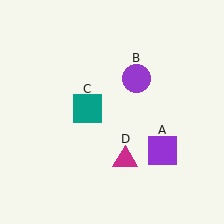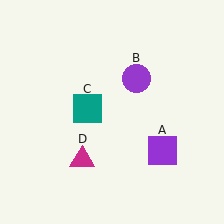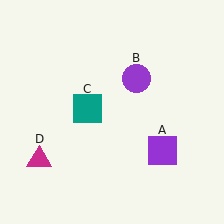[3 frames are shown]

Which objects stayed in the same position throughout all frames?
Purple square (object A) and purple circle (object B) and teal square (object C) remained stationary.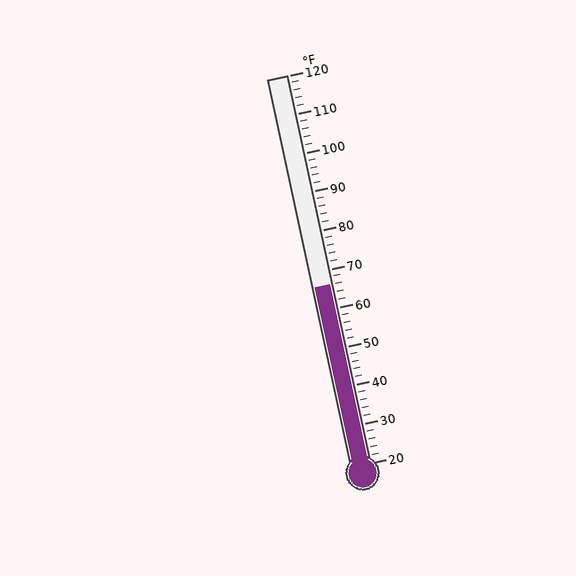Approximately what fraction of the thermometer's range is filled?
The thermometer is filled to approximately 45% of its range.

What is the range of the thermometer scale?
The thermometer scale ranges from 20°F to 120°F.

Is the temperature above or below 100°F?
The temperature is below 100°F.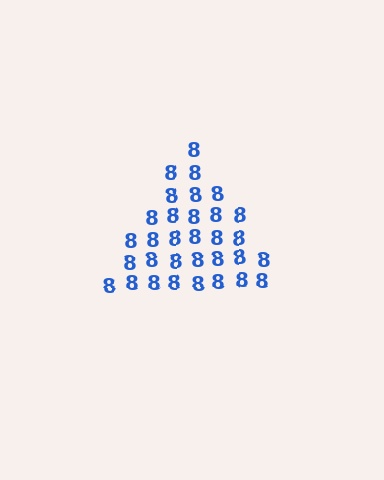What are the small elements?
The small elements are digit 8's.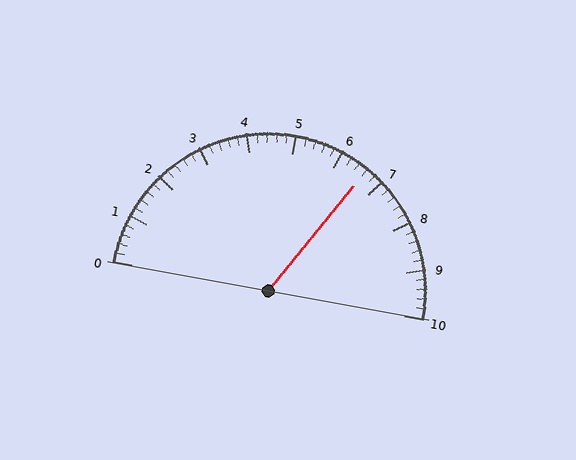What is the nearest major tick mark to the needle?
The nearest major tick mark is 7.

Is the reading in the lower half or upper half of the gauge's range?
The reading is in the upper half of the range (0 to 10).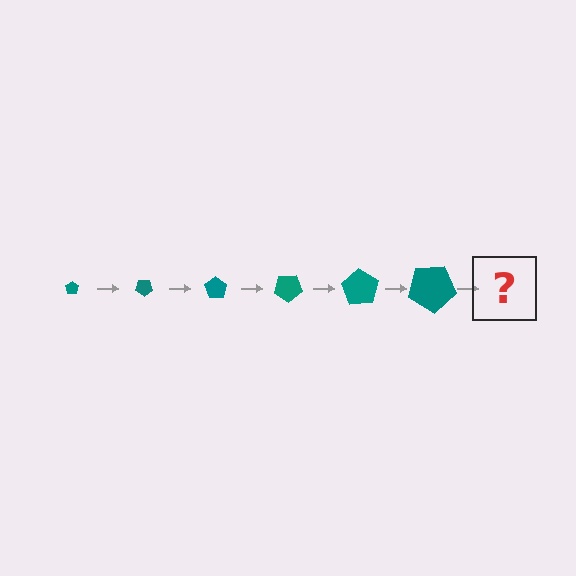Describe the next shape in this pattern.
It should be a pentagon, larger than the previous one and rotated 210 degrees from the start.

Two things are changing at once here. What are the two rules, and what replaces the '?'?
The two rules are that the pentagon grows larger each step and it rotates 35 degrees each step. The '?' should be a pentagon, larger than the previous one and rotated 210 degrees from the start.